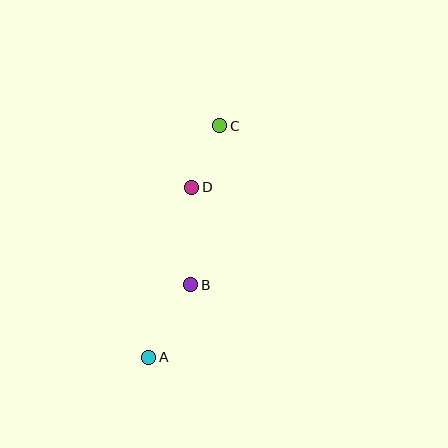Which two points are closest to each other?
Points C and D are closest to each other.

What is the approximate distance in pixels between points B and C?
The distance between B and C is approximately 161 pixels.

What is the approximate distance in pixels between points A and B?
The distance between A and B is approximately 84 pixels.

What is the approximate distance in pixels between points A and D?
The distance between A and D is approximately 175 pixels.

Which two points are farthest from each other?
Points A and C are farthest from each other.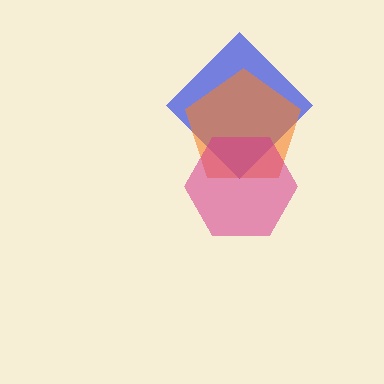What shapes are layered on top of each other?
The layered shapes are: a blue diamond, an orange pentagon, a magenta hexagon.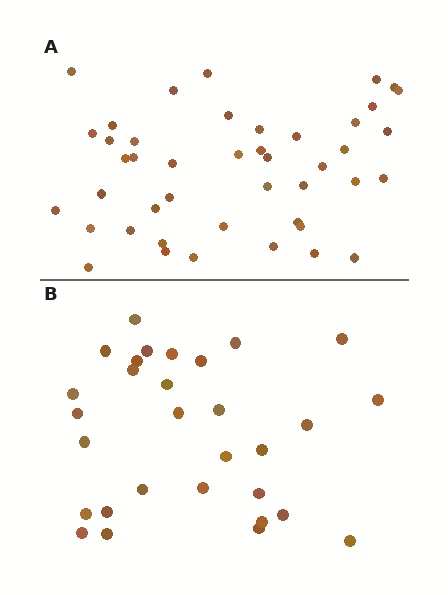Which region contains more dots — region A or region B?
Region A (the top region) has more dots.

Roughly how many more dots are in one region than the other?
Region A has approximately 15 more dots than region B.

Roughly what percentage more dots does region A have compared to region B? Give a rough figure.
About 45% more.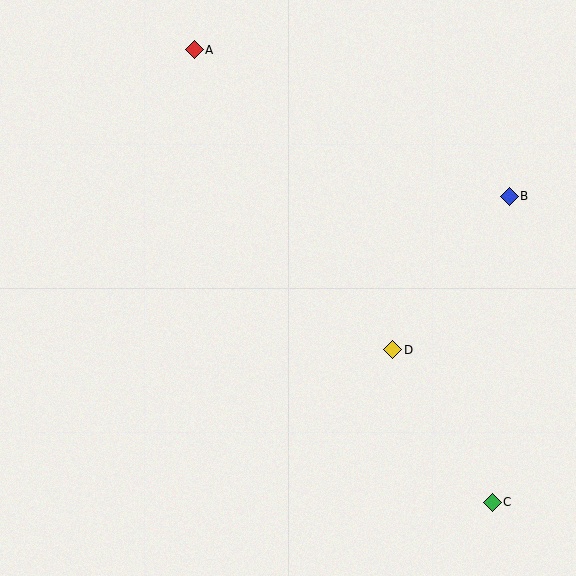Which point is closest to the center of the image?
Point D at (393, 350) is closest to the center.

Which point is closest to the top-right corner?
Point B is closest to the top-right corner.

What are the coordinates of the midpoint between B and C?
The midpoint between B and C is at (501, 349).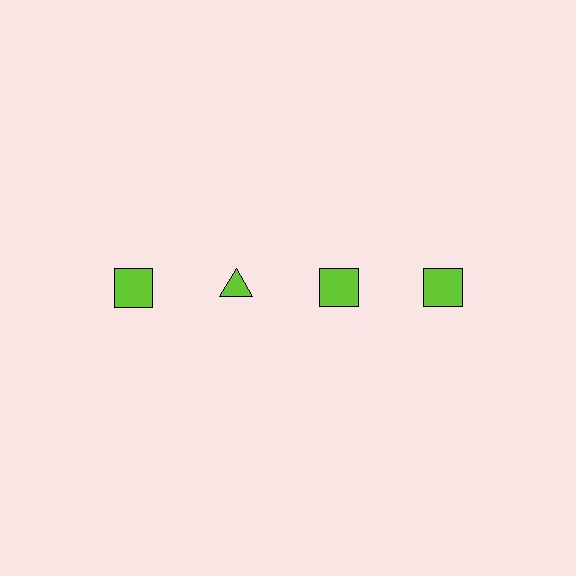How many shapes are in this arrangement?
There are 4 shapes arranged in a grid pattern.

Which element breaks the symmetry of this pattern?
The lime triangle in the top row, second from left column breaks the symmetry. All other shapes are lime squares.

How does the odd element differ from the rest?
It has a different shape: triangle instead of square.